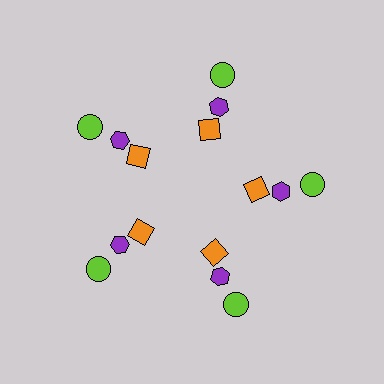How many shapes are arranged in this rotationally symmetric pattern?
There are 15 shapes, arranged in 5 groups of 3.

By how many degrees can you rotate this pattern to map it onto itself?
The pattern maps onto itself every 72 degrees of rotation.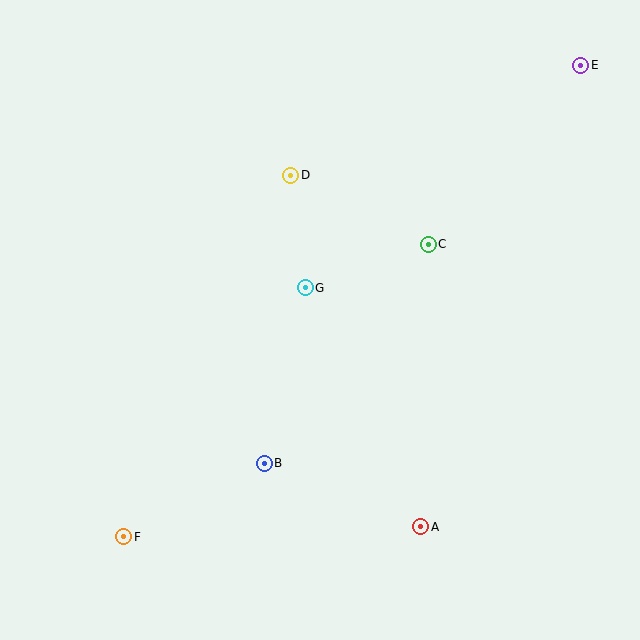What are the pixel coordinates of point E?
Point E is at (581, 65).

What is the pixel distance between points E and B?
The distance between E and B is 509 pixels.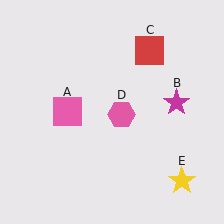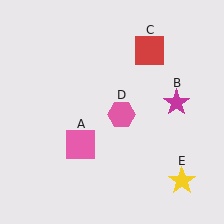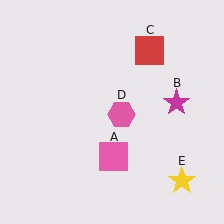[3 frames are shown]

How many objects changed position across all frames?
1 object changed position: pink square (object A).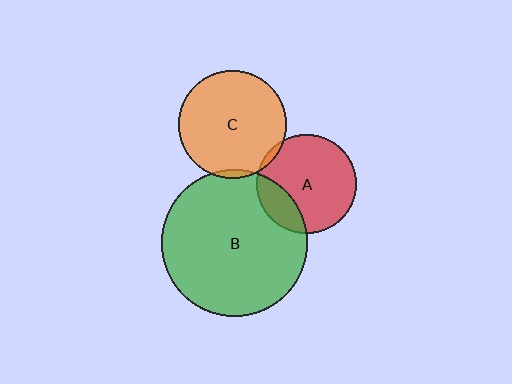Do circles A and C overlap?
Yes.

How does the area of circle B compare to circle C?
Approximately 1.9 times.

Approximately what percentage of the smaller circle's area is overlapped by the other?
Approximately 5%.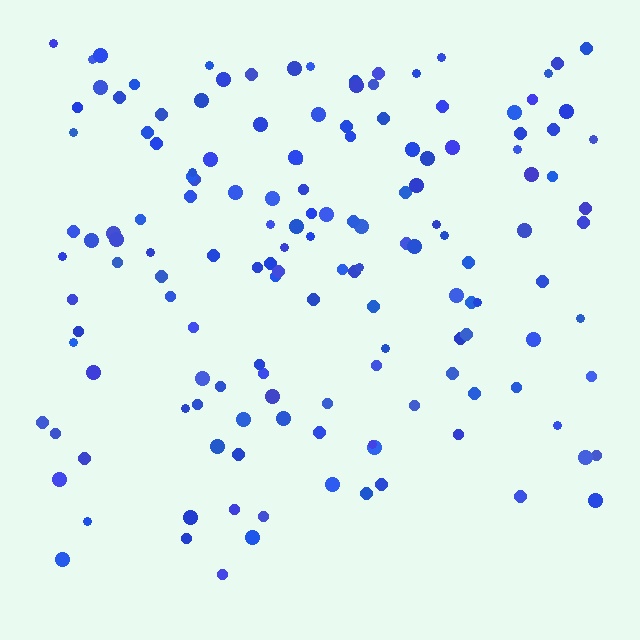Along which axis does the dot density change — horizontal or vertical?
Vertical.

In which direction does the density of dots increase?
From bottom to top, with the top side densest.